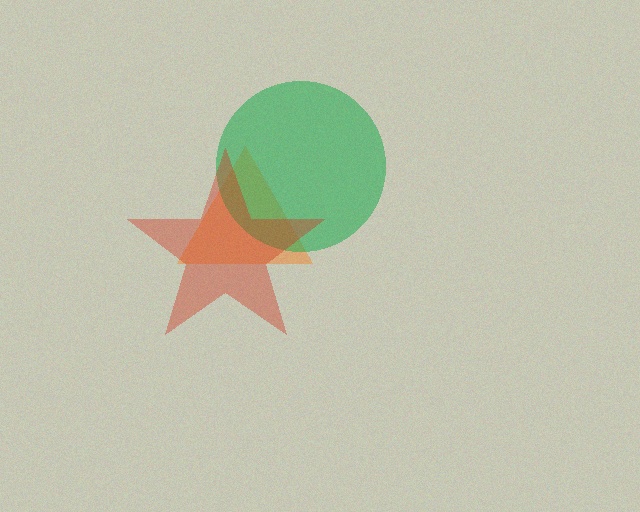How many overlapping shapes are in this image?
There are 3 overlapping shapes in the image.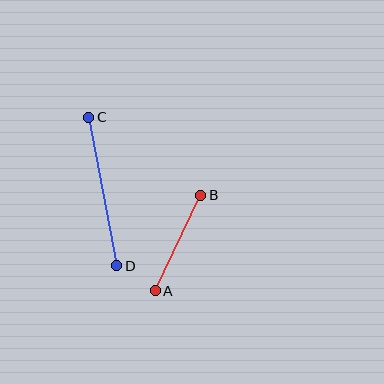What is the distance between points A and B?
The distance is approximately 106 pixels.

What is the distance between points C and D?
The distance is approximately 151 pixels.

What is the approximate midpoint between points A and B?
The midpoint is at approximately (178, 243) pixels.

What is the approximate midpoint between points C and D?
The midpoint is at approximately (103, 192) pixels.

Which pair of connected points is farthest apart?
Points C and D are farthest apart.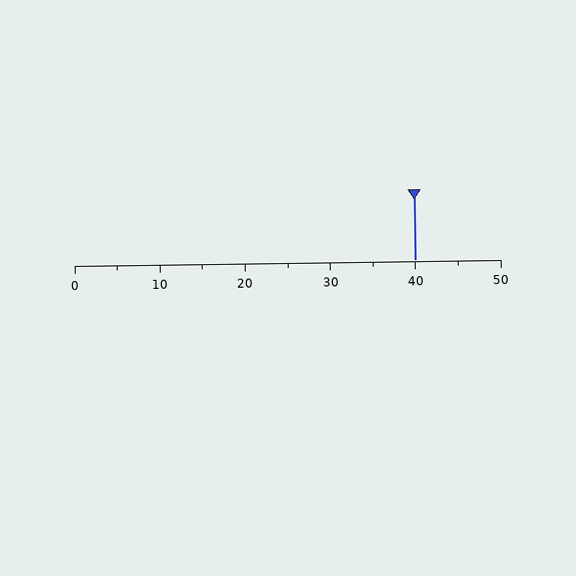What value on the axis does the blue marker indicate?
The marker indicates approximately 40.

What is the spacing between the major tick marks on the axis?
The major ticks are spaced 10 apart.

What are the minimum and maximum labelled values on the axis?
The axis runs from 0 to 50.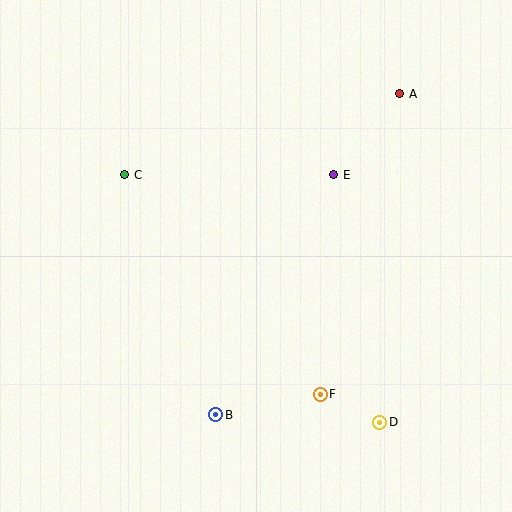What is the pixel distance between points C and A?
The distance between C and A is 287 pixels.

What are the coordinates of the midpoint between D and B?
The midpoint between D and B is at (298, 419).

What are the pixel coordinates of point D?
Point D is at (380, 422).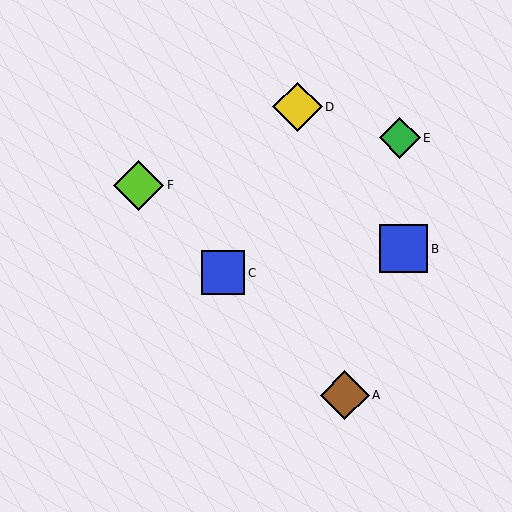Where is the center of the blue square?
The center of the blue square is at (223, 273).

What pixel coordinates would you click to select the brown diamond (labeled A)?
Click at (345, 395) to select the brown diamond A.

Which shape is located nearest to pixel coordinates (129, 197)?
The lime diamond (labeled F) at (139, 185) is nearest to that location.